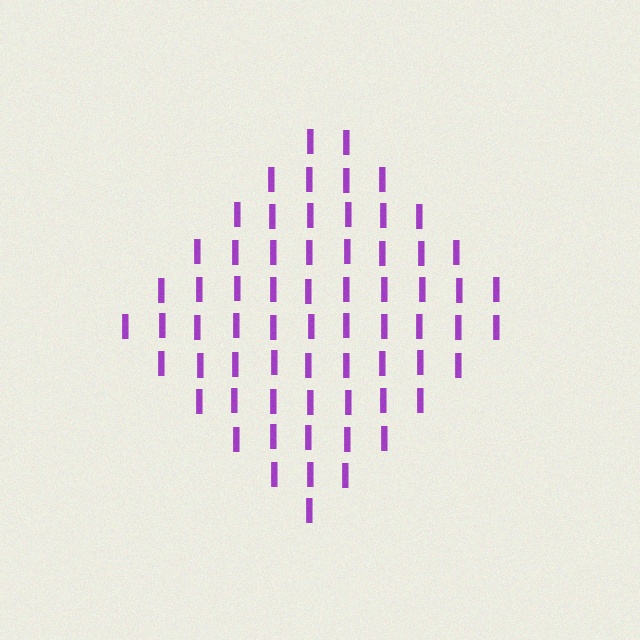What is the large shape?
The large shape is a diamond.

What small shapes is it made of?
It is made of small letter I's.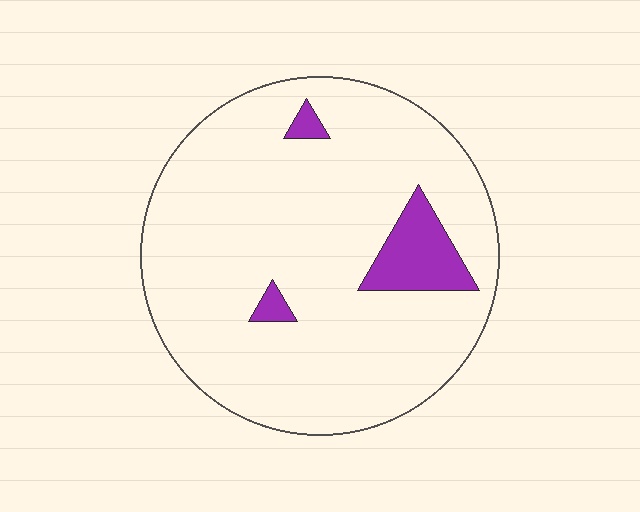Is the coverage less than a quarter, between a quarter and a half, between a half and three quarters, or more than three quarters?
Less than a quarter.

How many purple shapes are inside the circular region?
3.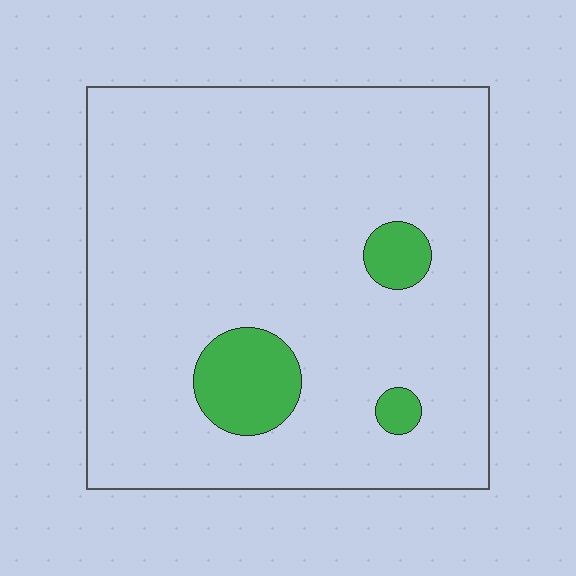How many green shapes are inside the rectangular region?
3.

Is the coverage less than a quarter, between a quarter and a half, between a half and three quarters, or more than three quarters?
Less than a quarter.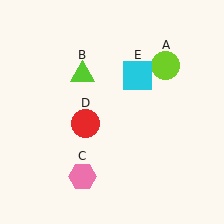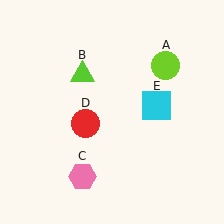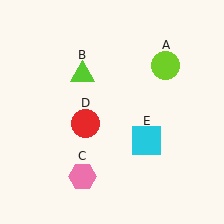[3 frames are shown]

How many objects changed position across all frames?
1 object changed position: cyan square (object E).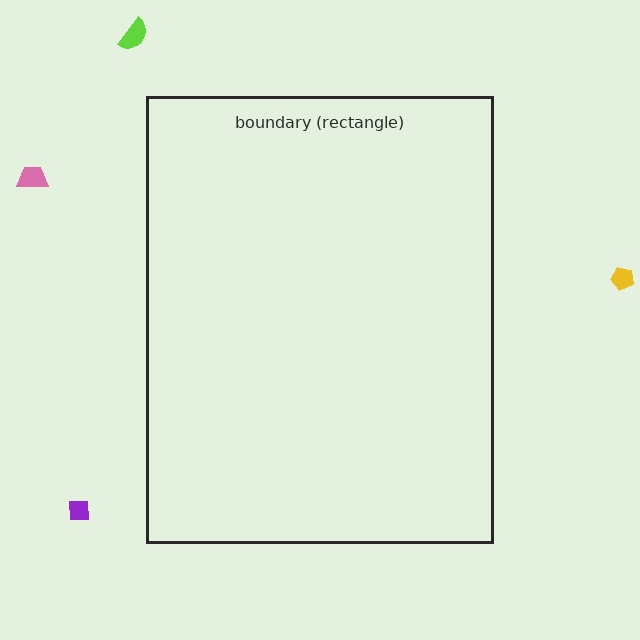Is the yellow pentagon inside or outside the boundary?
Outside.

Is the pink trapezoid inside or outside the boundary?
Outside.